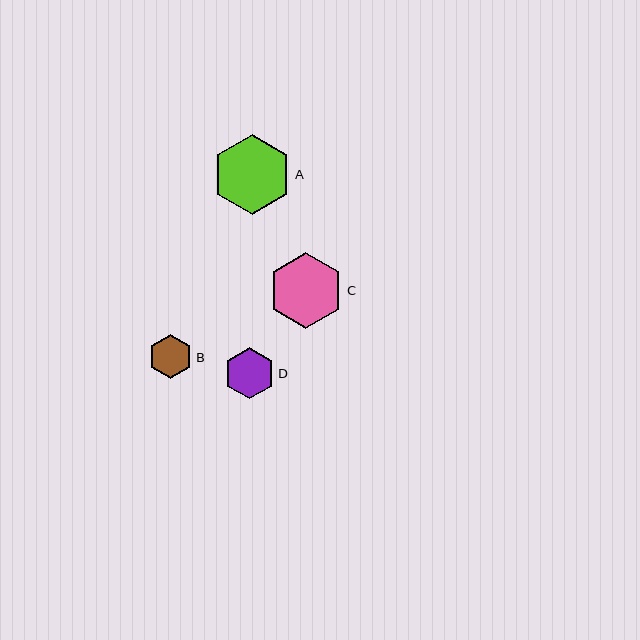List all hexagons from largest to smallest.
From largest to smallest: A, C, D, B.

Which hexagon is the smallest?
Hexagon B is the smallest with a size of approximately 44 pixels.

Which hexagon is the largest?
Hexagon A is the largest with a size of approximately 80 pixels.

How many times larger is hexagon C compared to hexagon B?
Hexagon C is approximately 1.7 times the size of hexagon B.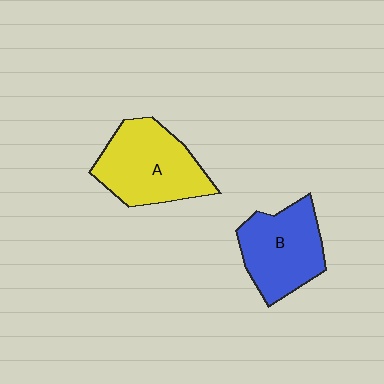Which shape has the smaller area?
Shape B (blue).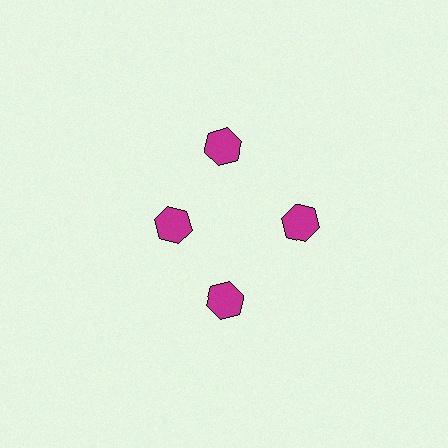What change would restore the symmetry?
The symmetry would be restored by moving it outward, back onto the ring so that all 4 hexagons sit at equal angles and equal distance from the center.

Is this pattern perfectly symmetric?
No. The 4 magenta hexagons are arranged in a ring, but one element near the 9 o'clock position is pulled inward toward the center, breaking the 4-fold rotational symmetry.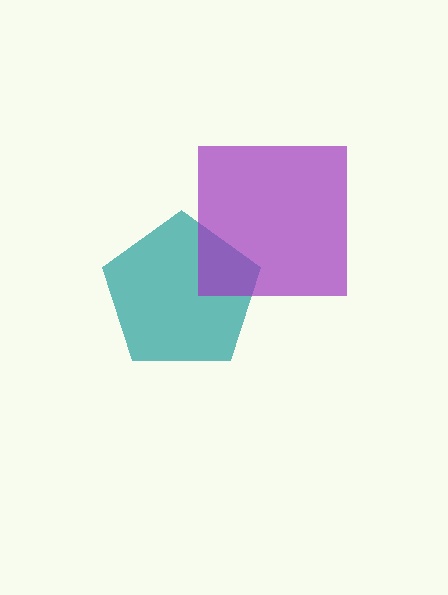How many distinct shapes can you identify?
There are 2 distinct shapes: a teal pentagon, a purple square.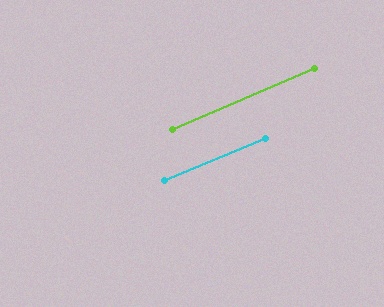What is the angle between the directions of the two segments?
Approximately 0 degrees.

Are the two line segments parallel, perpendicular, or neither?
Parallel — their directions differ by only 0.3°.